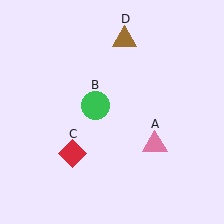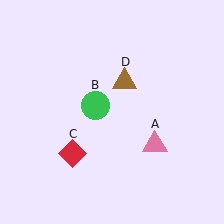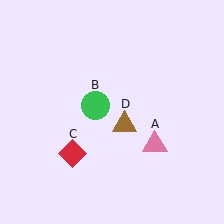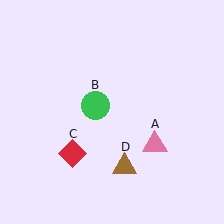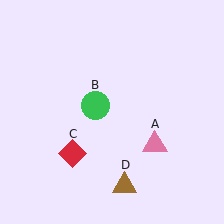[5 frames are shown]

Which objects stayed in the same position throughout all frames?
Pink triangle (object A) and green circle (object B) and red diamond (object C) remained stationary.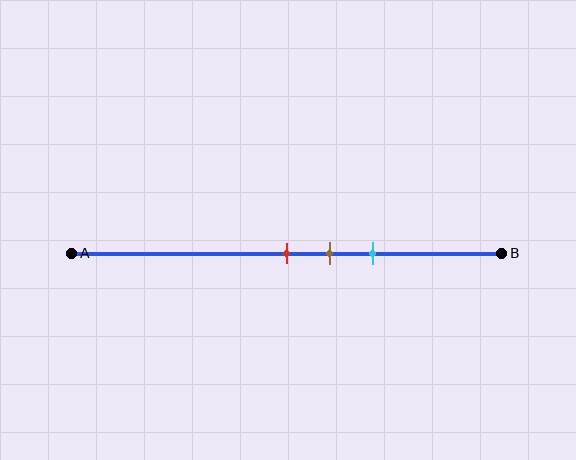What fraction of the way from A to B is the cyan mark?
The cyan mark is approximately 70% (0.7) of the way from A to B.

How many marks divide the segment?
There are 3 marks dividing the segment.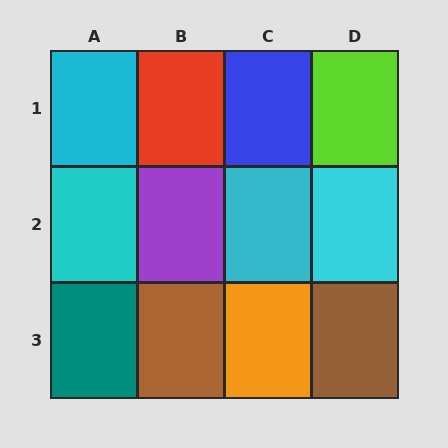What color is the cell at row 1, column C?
Blue.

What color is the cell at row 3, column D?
Brown.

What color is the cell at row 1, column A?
Cyan.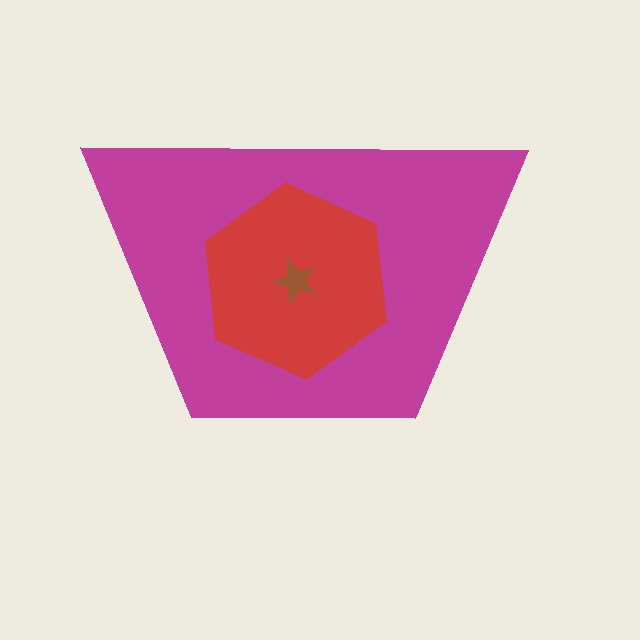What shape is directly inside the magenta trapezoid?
The red hexagon.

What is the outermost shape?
The magenta trapezoid.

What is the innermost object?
The brown star.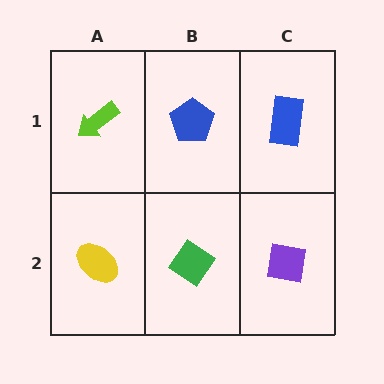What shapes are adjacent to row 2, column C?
A blue rectangle (row 1, column C), a green diamond (row 2, column B).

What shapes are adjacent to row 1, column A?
A yellow ellipse (row 2, column A), a blue pentagon (row 1, column B).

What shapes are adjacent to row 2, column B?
A blue pentagon (row 1, column B), a yellow ellipse (row 2, column A), a purple square (row 2, column C).